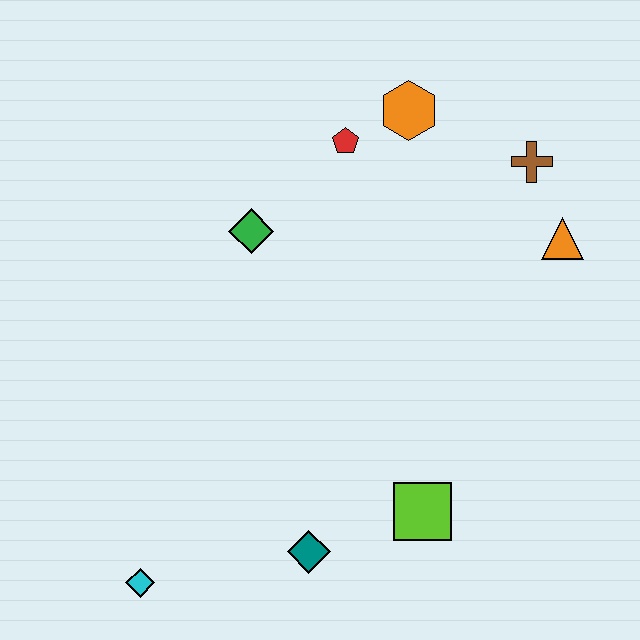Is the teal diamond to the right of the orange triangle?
No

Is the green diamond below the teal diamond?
No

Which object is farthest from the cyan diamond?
The brown cross is farthest from the cyan diamond.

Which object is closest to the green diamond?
The red pentagon is closest to the green diamond.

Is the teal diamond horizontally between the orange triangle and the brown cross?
No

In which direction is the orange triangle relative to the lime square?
The orange triangle is above the lime square.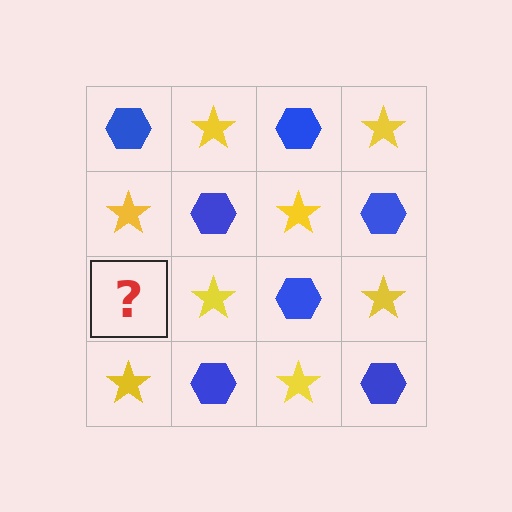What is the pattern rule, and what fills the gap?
The rule is that it alternates blue hexagon and yellow star in a checkerboard pattern. The gap should be filled with a blue hexagon.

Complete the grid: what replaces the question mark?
The question mark should be replaced with a blue hexagon.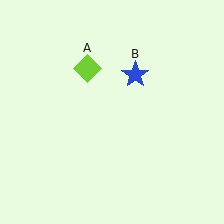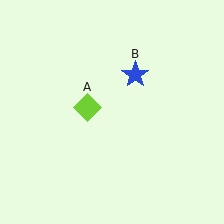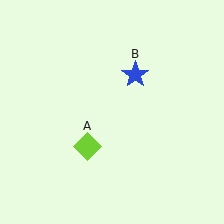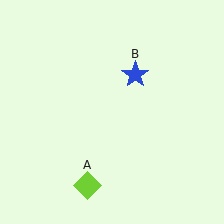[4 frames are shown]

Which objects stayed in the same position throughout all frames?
Blue star (object B) remained stationary.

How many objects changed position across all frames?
1 object changed position: lime diamond (object A).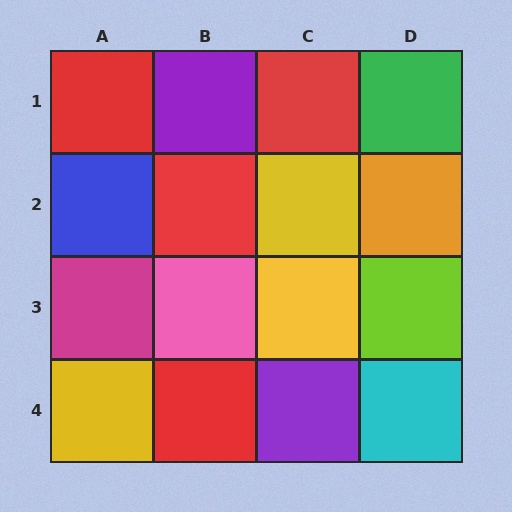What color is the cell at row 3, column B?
Pink.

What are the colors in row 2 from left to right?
Blue, red, yellow, orange.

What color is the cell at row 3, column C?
Yellow.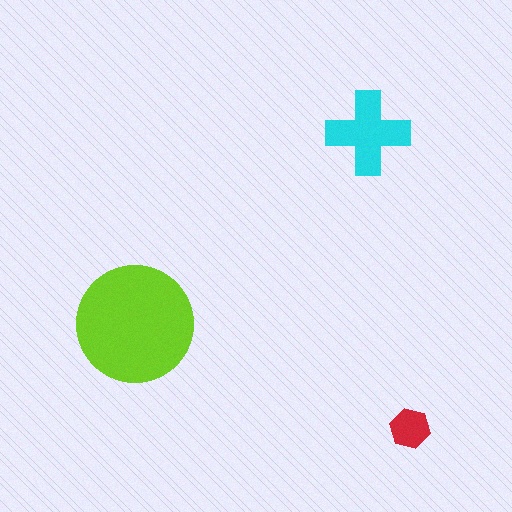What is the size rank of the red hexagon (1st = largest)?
3rd.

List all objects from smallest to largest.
The red hexagon, the cyan cross, the lime circle.